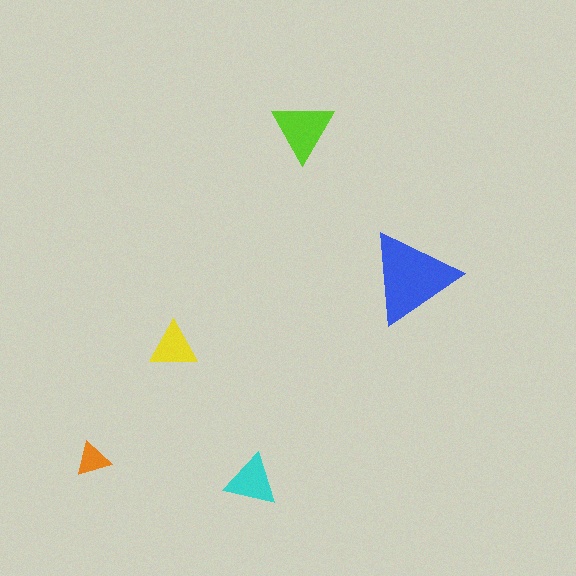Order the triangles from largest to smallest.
the blue one, the lime one, the cyan one, the yellow one, the orange one.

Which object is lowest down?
The cyan triangle is bottommost.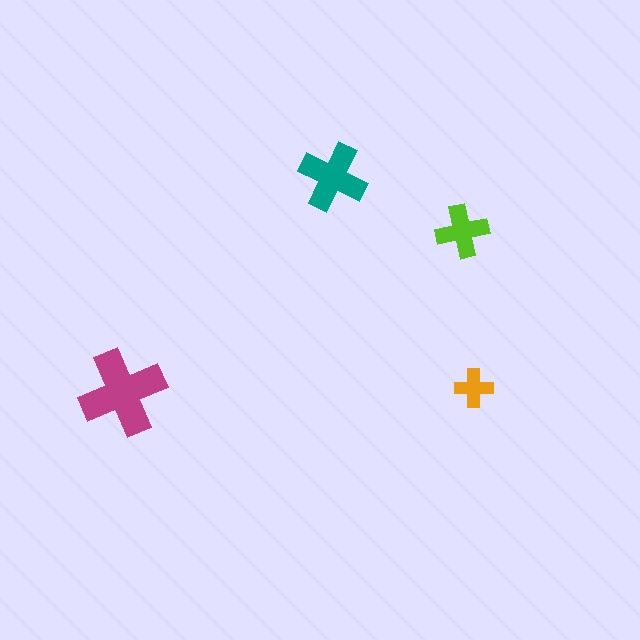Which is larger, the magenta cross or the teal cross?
The magenta one.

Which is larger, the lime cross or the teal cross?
The teal one.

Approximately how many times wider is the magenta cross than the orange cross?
About 2 times wider.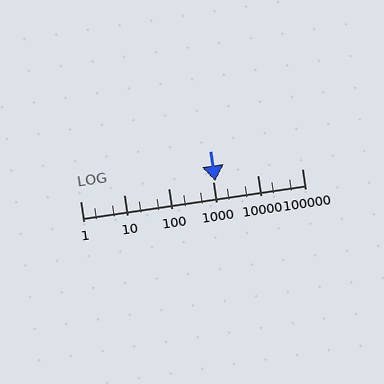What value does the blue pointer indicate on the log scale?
The pointer indicates approximately 1100.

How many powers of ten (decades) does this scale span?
The scale spans 5 decades, from 1 to 100000.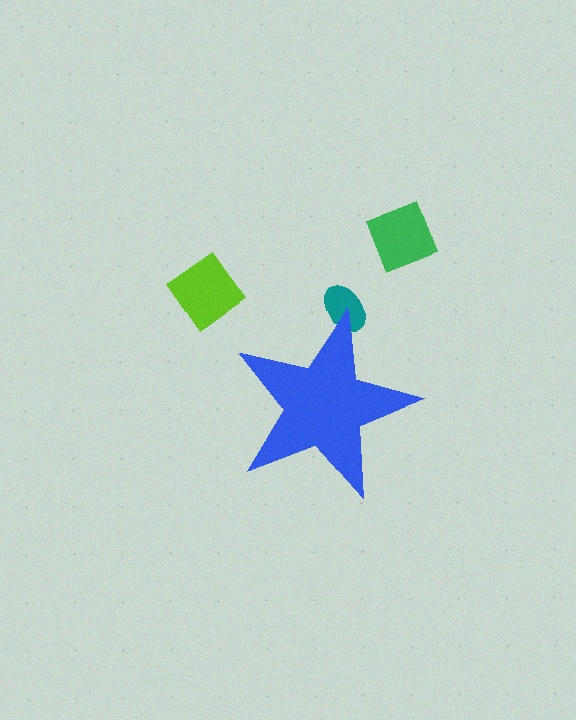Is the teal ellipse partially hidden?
Yes, the teal ellipse is partially hidden behind the blue star.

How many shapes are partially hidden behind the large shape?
1 shape is partially hidden.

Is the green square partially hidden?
No, the green square is fully visible.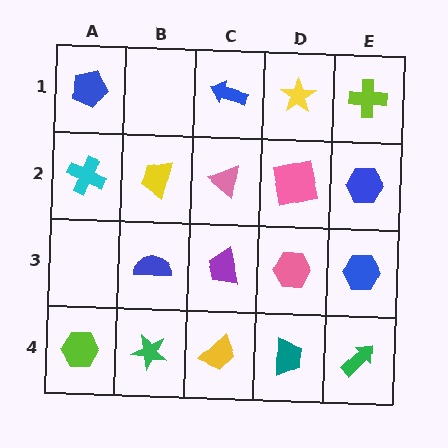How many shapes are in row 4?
5 shapes.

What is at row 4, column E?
A green arrow.